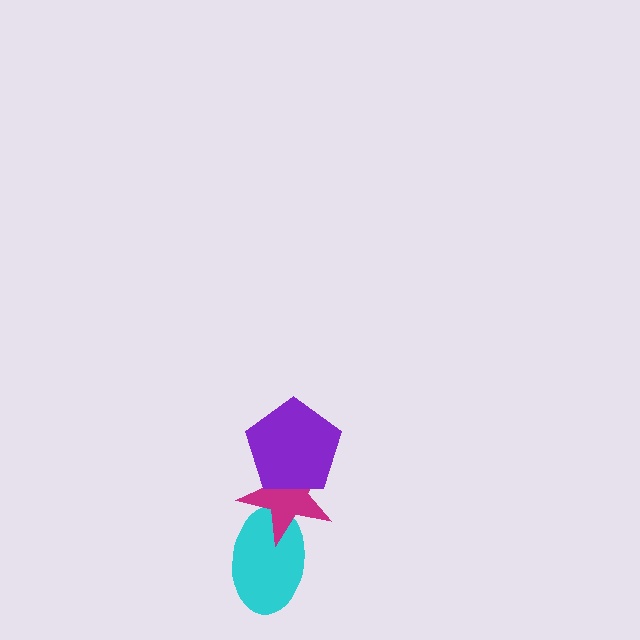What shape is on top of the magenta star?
The purple pentagon is on top of the magenta star.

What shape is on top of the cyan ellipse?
The magenta star is on top of the cyan ellipse.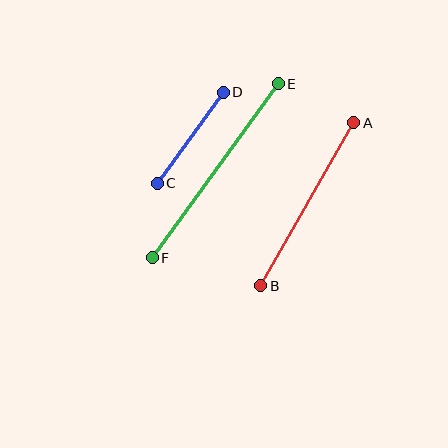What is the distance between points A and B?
The distance is approximately 188 pixels.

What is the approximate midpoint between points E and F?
The midpoint is at approximately (215, 171) pixels.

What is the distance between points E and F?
The distance is approximately 215 pixels.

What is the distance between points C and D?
The distance is approximately 113 pixels.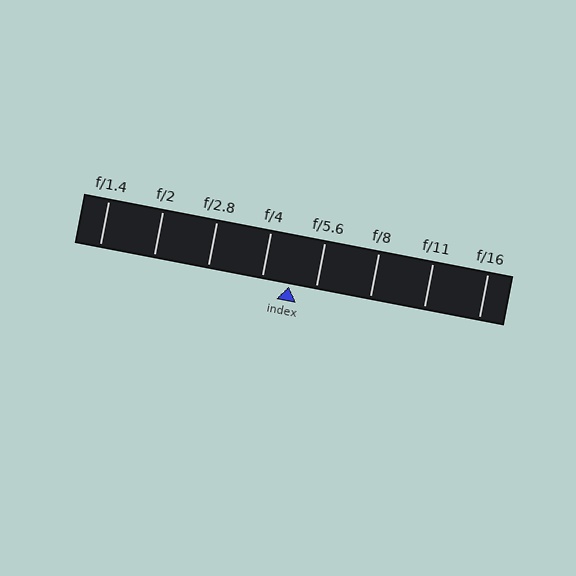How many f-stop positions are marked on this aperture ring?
There are 8 f-stop positions marked.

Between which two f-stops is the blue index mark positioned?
The index mark is between f/4 and f/5.6.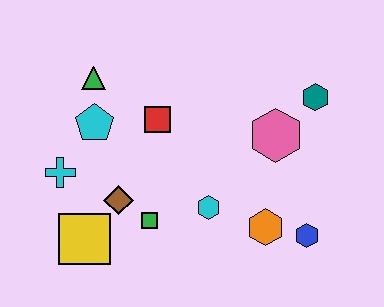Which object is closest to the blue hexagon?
The orange hexagon is closest to the blue hexagon.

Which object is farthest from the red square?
The blue hexagon is farthest from the red square.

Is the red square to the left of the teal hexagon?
Yes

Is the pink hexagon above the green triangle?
No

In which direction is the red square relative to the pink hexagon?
The red square is to the left of the pink hexagon.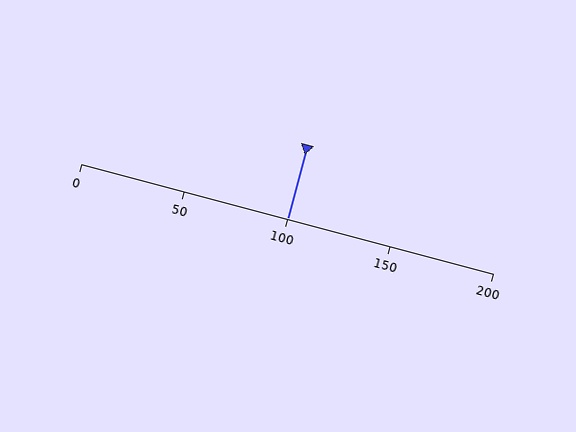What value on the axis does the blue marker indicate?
The marker indicates approximately 100.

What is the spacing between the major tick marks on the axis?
The major ticks are spaced 50 apart.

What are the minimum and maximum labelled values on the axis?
The axis runs from 0 to 200.